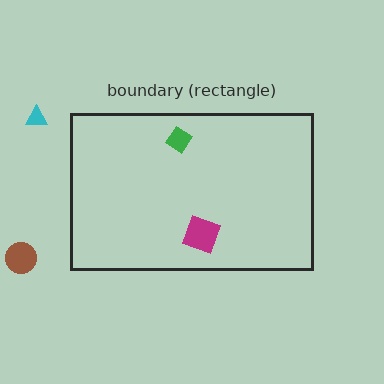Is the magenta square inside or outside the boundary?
Inside.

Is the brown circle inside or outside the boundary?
Outside.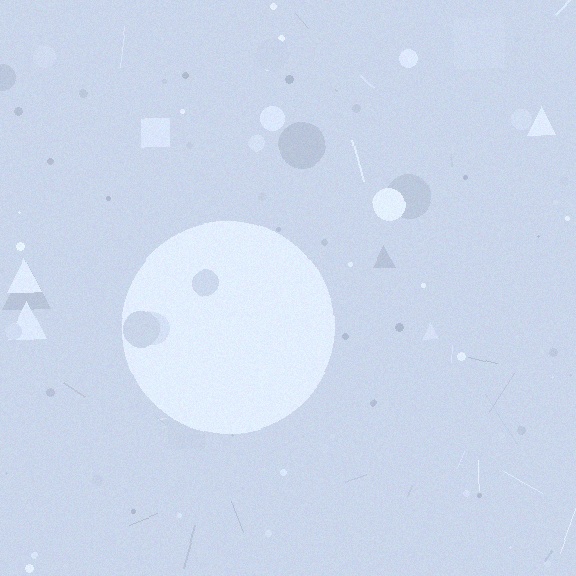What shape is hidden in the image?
A circle is hidden in the image.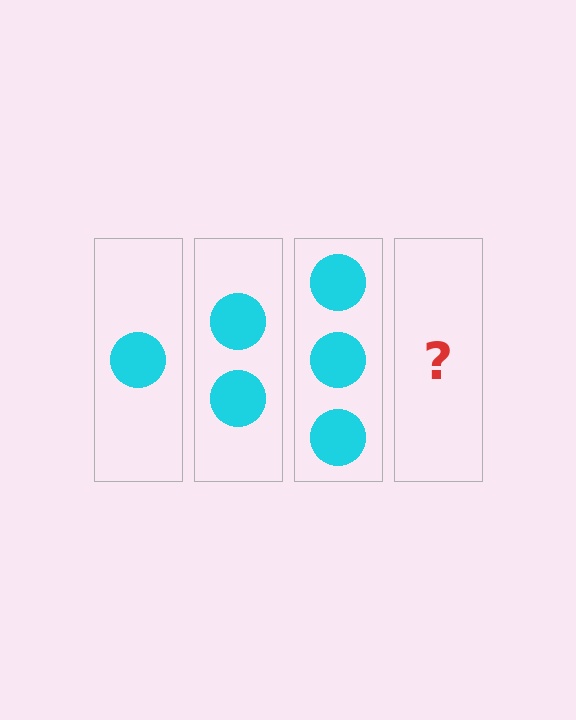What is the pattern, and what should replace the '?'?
The pattern is that each step adds one more circle. The '?' should be 4 circles.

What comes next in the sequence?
The next element should be 4 circles.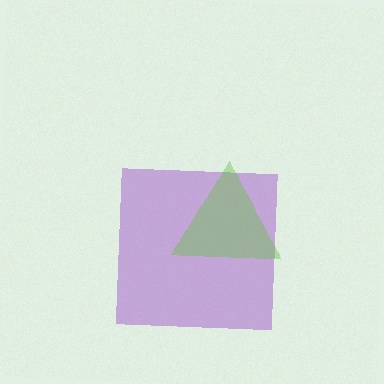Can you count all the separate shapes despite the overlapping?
Yes, there are 2 separate shapes.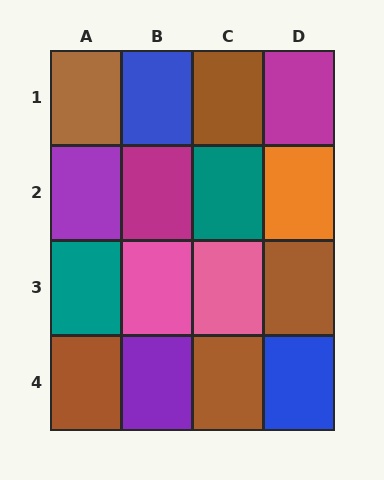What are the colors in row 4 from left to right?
Brown, purple, brown, blue.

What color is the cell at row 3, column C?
Pink.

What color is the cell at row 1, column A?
Brown.